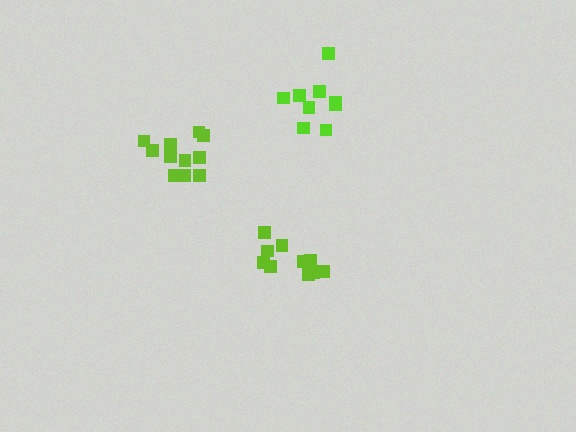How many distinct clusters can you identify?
There are 3 distinct clusters.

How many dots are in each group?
Group 1: 9 dots, Group 2: 10 dots, Group 3: 12 dots (31 total).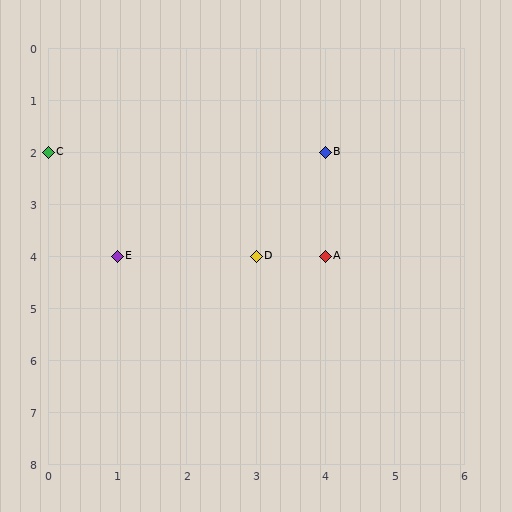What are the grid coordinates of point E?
Point E is at grid coordinates (1, 4).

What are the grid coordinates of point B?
Point B is at grid coordinates (4, 2).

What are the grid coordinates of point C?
Point C is at grid coordinates (0, 2).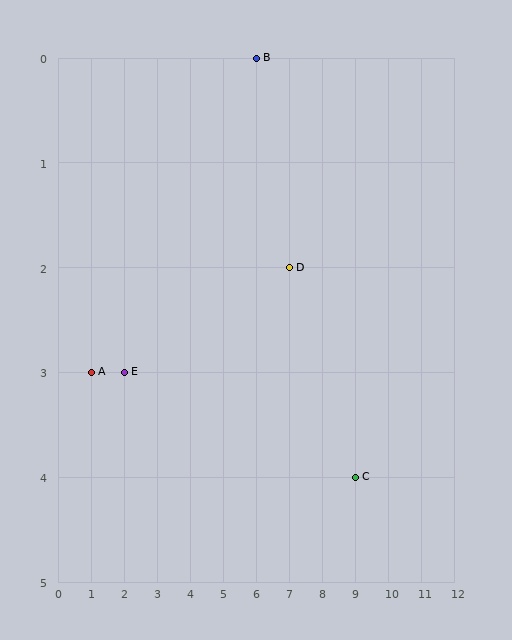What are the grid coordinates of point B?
Point B is at grid coordinates (6, 0).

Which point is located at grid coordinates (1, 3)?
Point A is at (1, 3).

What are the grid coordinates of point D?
Point D is at grid coordinates (7, 2).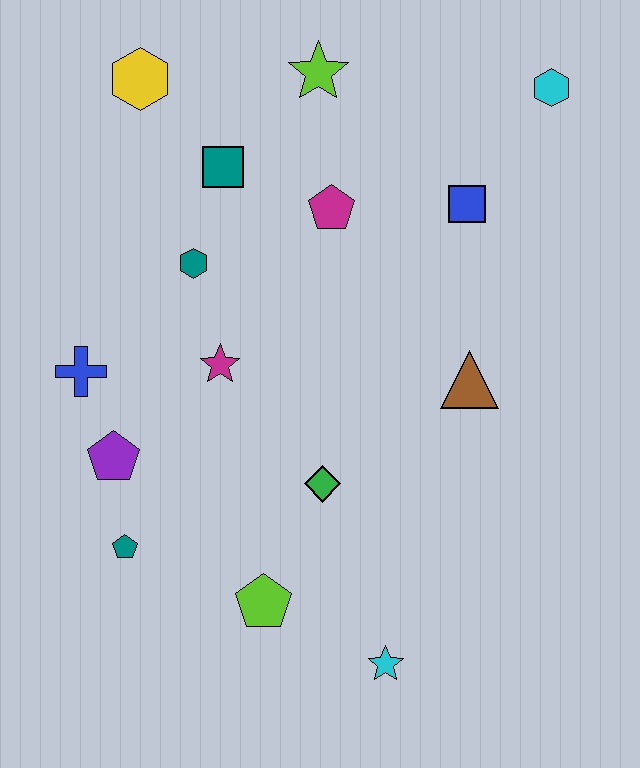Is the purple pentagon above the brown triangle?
No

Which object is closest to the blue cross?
The purple pentagon is closest to the blue cross.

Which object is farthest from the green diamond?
The cyan hexagon is farthest from the green diamond.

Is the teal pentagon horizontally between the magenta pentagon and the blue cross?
Yes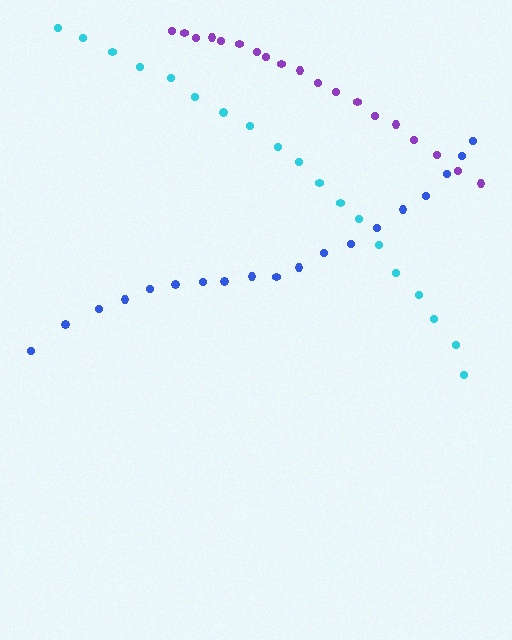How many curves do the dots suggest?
There are 3 distinct paths.